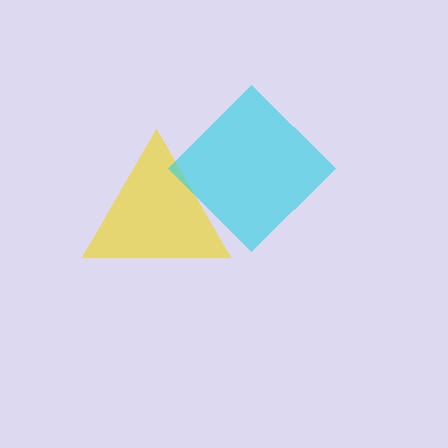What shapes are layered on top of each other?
The layered shapes are: a yellow triangle, a cyan diamond.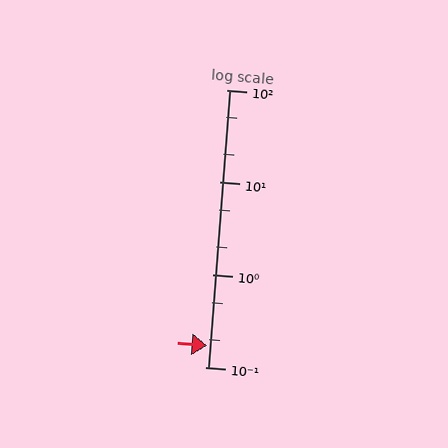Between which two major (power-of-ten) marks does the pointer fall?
The pointer is between 0.1 and 1.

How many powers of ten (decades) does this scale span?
The scale spans 3 decades, from 0.1 to 100.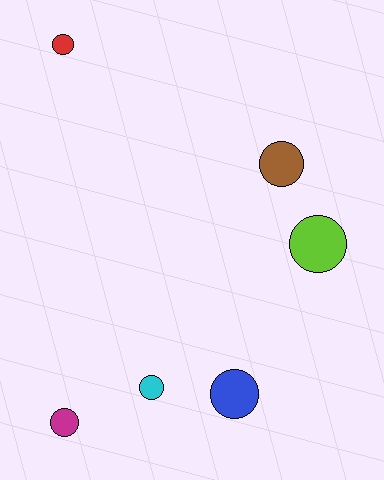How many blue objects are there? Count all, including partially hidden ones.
There is 1 blue object.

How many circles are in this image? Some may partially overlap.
There are 6 circles.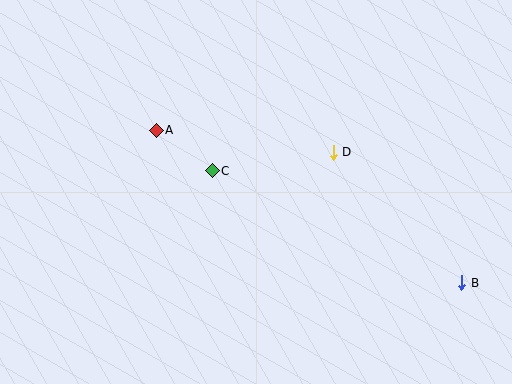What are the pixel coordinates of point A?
Point A is at (156, 130).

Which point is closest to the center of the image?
Point C at (212, 171) is closest to the center.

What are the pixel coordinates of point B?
Point B is at (462, 283).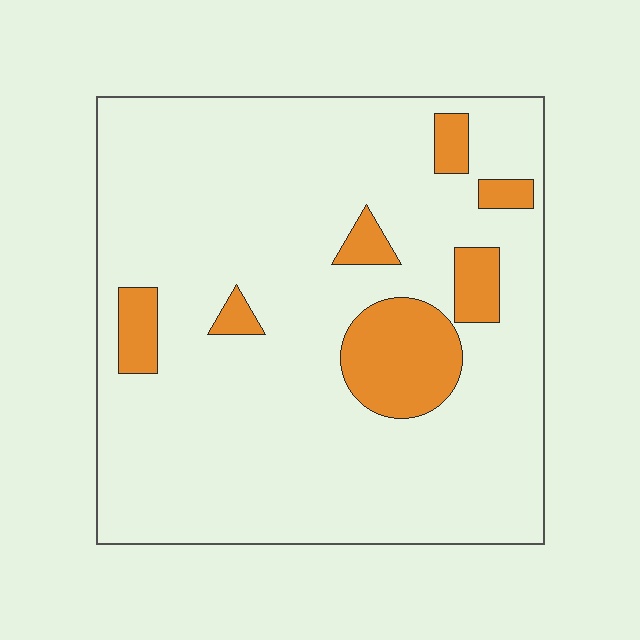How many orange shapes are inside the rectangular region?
7.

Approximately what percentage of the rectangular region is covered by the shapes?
Approximately 15%.